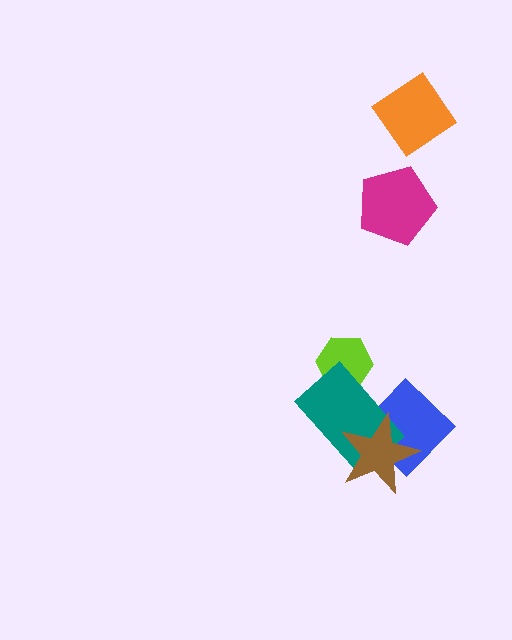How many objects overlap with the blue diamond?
2 objects overlap with the blue diamond.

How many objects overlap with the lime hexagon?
1 object overlaps with the lime hexagon.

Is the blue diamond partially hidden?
Yes, it is partially covered by another shape.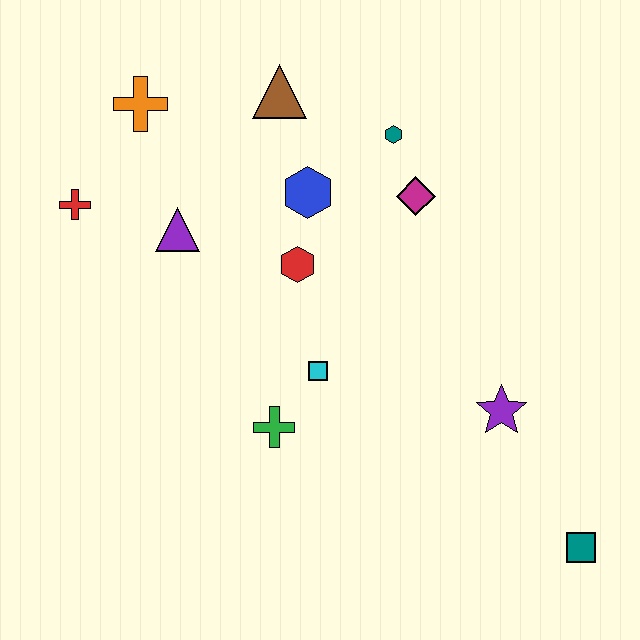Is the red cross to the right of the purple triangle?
No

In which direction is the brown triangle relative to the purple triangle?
The brown triangle is above the purple triangle.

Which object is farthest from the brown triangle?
The teal square is farthest from the brown triangle.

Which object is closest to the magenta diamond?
The teal hexagon is closest to the magenta diamond.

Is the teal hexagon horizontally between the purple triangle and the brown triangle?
No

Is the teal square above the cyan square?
No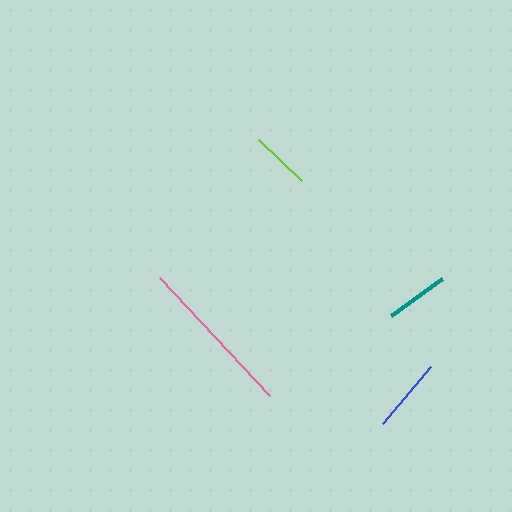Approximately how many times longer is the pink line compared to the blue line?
The pink line is approximately 2.2 times the length of the blue line.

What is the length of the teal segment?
The teal segment is approximately 63 pixels long.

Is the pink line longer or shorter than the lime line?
The pink line is longer than the lime line.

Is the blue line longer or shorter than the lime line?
The blue line is longer than the lime line.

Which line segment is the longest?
The pink line is the longest at approximately 161 pixels.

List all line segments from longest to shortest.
From longest to shortest: pink, blue, teal, lime.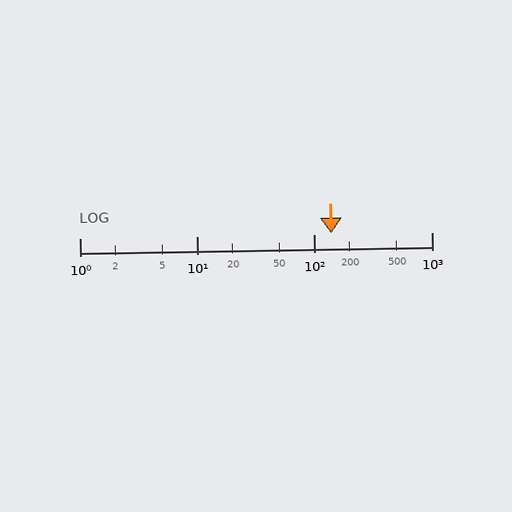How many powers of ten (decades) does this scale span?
The scale spans 3 decades, from 1 to 1000.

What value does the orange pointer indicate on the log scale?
The pointer indicates approximately 140.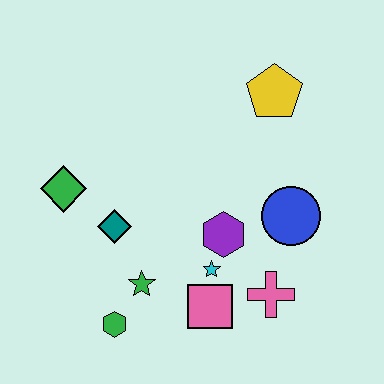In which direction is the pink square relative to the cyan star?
The pink square is below the cyan star.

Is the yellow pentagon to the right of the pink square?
Yes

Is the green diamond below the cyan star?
No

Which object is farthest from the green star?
The yellow pentagon is farthest from the green star.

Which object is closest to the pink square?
The cyan star is closest to the pink square.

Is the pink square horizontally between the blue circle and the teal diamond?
Yes